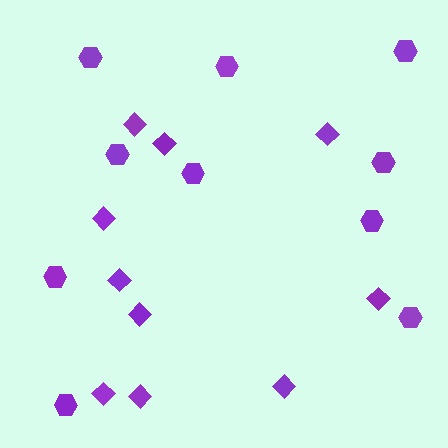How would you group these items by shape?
There are 2 groups: one group of diamonds (10) and one group of hexagons (10).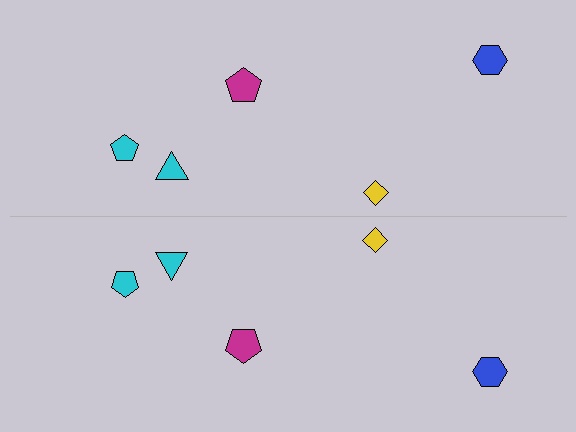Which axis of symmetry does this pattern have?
The pattern has a horizontal axis of symmetry running through the center of the image.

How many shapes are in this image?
There are 10 shapes in this image.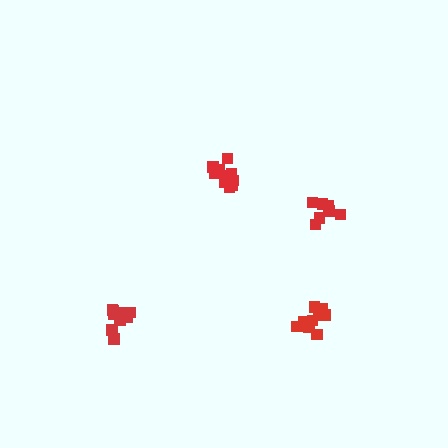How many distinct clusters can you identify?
There are 4 distinct clusters.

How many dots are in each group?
Group 1: 7 dots, Group 2: 9 dots, Group 3: 10 dots, Group 4: 13 dots (39 total).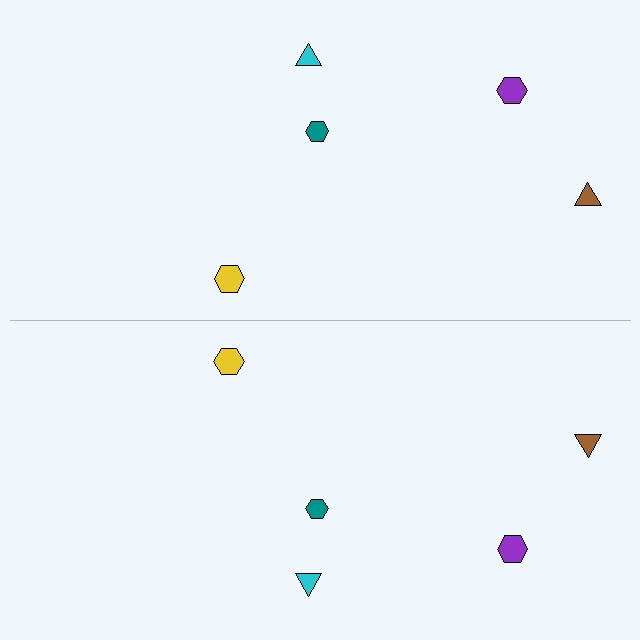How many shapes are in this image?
There are 10 shapes in this image.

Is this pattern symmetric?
Yes, this pattern has bilateral (reflection) symmetry.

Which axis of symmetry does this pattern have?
The pattern has a horizontal axis of symmetry running through the center of the image.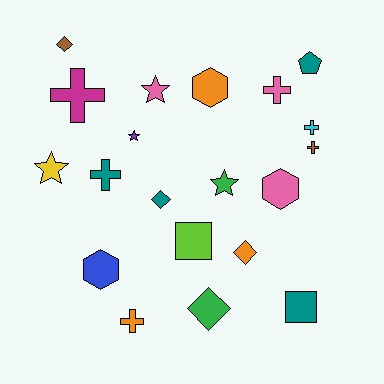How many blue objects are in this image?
There is 1 blue object.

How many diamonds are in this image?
There are 4 diamonds.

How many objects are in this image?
There are 20 objects.